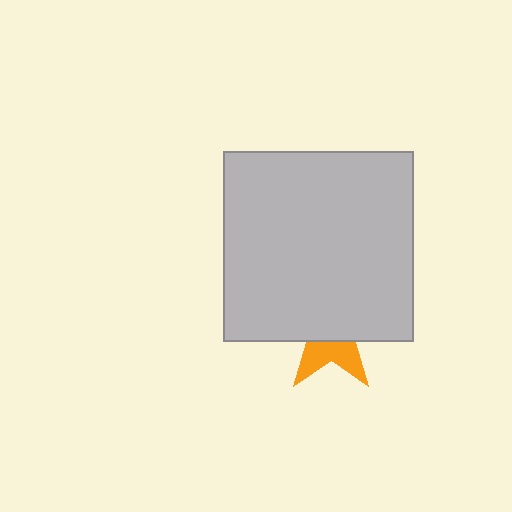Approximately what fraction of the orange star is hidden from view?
Roughly 62% of the orange star is hidden behind the light gray square.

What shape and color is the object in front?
The object in front is a light gray square.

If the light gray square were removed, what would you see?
You would see the complete orange star.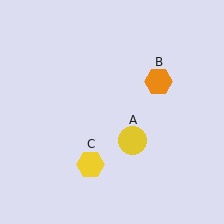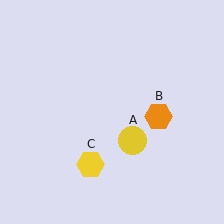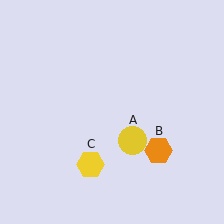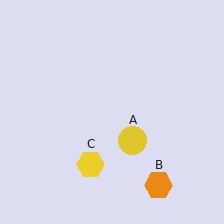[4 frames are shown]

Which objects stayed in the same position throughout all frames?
Yellow circle (object A) and yellow hexagon (object C) remained stationary.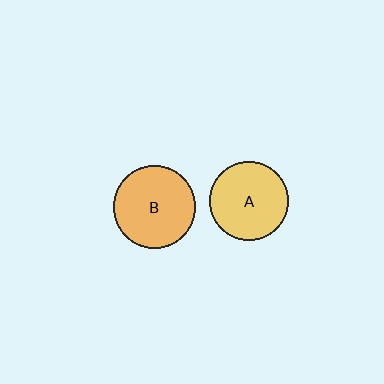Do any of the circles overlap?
No, none of the circles overlap.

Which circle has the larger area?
Circle B (orange).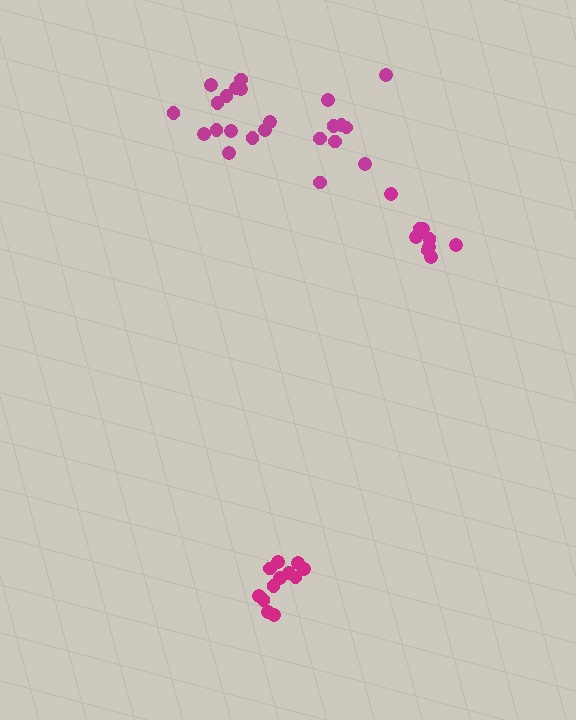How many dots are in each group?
Group 1: 14 dots, Group 2: 9 dots, Group 3: 12 dots, Group 4: 9 dots (44 total).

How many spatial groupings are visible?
There are 4 spatial groupings.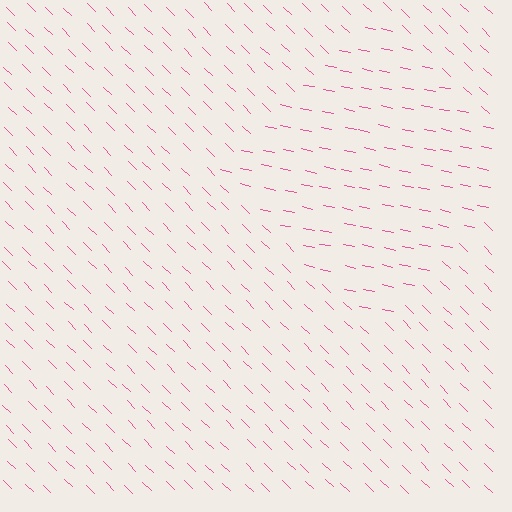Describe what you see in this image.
The image is filled with small pink line segments. A diamond region in the image has lines oriented differently from the surrounding lines, creating a visible texture boundary.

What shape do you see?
I see a diamond.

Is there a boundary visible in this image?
Yes, there is a texture boundary formed by a change in line orientation.